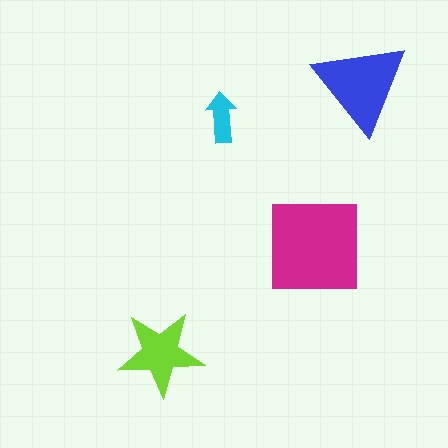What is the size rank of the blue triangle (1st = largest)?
2nd.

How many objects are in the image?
There are 4 objects in the image.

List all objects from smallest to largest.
The cyan arrow, the lime star, the blue triangle, the magenta square.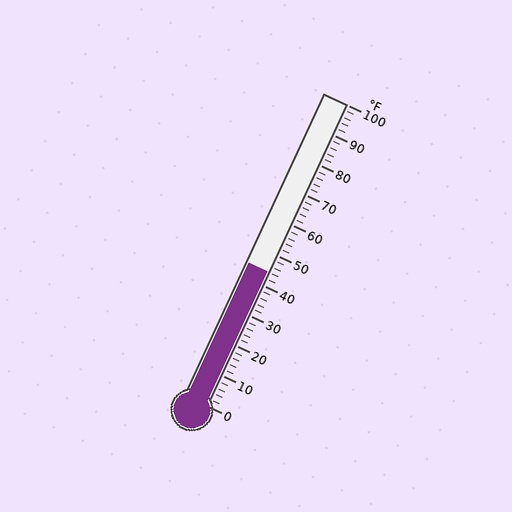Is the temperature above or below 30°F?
The temperature is above 30°F.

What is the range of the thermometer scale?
The thermometer scale ranges from 0°F to 100°F.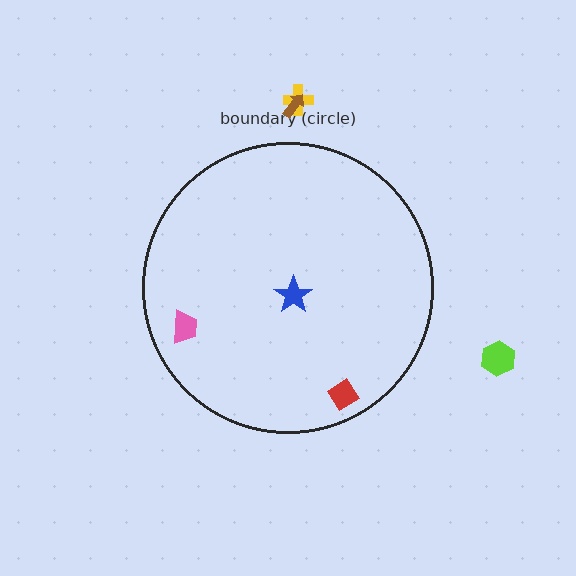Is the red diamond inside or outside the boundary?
Inside.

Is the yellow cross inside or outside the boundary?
Outside.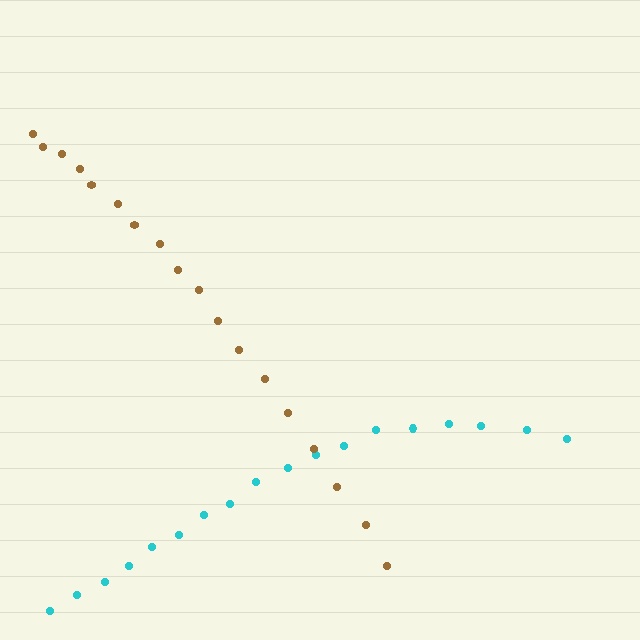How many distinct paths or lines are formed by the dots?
There are 2 distinct paths.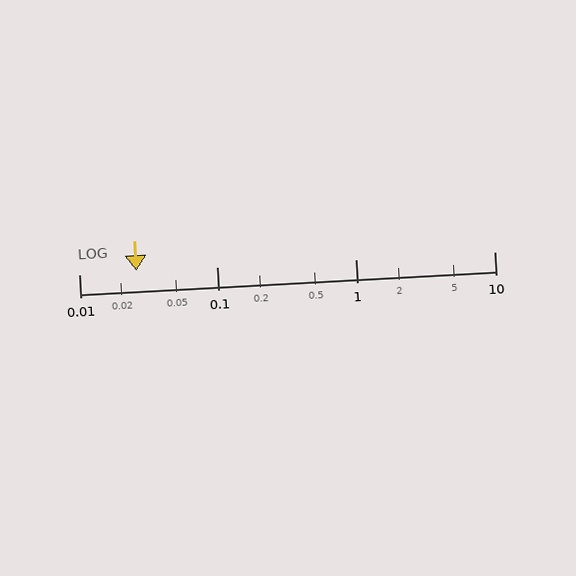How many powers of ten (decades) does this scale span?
The scale spans 3 decades, from 0.01 to 10.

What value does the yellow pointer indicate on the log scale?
The pointer indicates approximately 0.026.